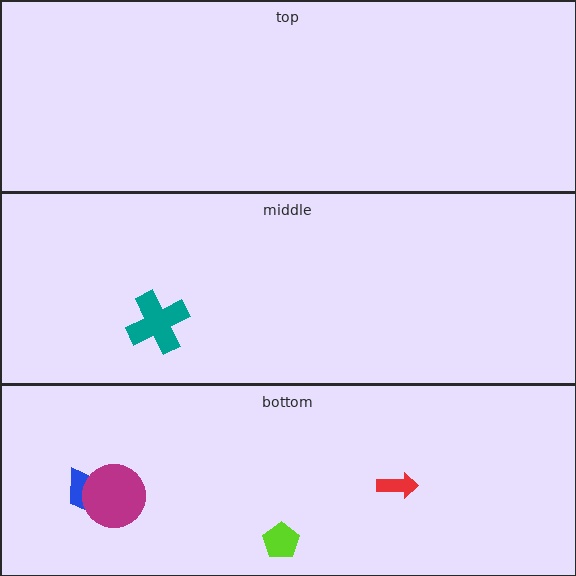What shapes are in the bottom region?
The lime pentagon, the red arrow, the blue trapezoid, the magenta circle.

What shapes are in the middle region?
The teal cross.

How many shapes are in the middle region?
1.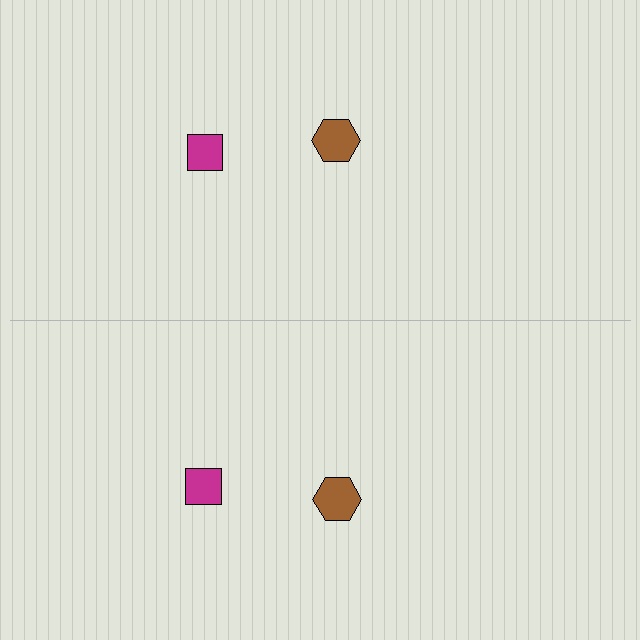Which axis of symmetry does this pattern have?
The pattern has a horizontal axis of symmetry running through the center of the image.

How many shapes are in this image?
There are 4 shapes in this image.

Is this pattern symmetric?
Yes, this pattern has bilateral (reflection) symmetry.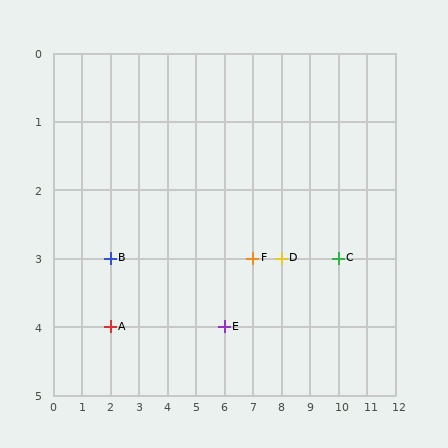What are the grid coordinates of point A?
Point A is at grid coordinates (2, 4).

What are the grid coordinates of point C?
Point C is at grid coordinates (10, 3).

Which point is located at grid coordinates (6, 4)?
Point E is at (6, 4).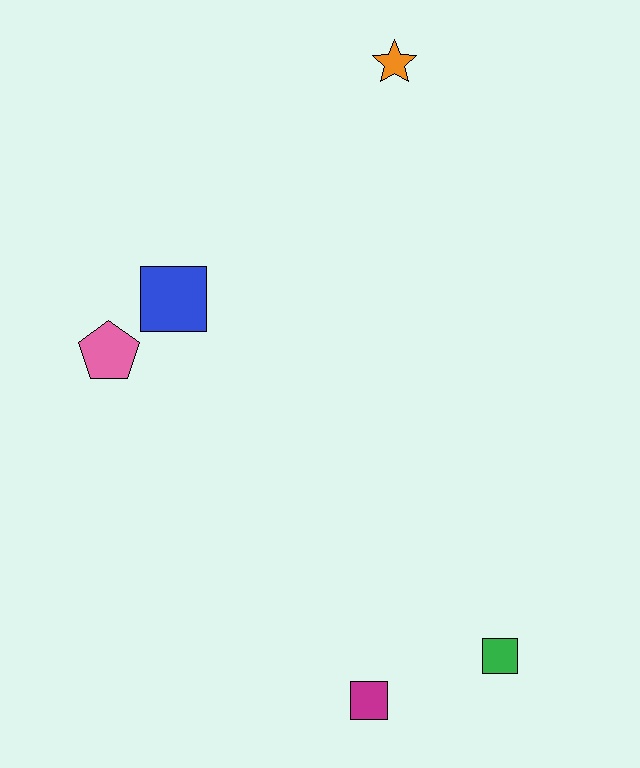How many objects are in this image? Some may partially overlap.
There are 5 objects.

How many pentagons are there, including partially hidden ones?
There is 1 pentagon.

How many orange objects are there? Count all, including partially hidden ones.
There is 1 orange object.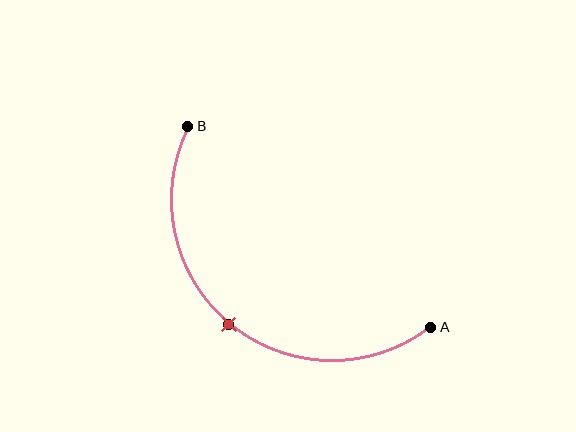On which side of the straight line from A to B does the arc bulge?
The arc bulges below and to the left of the straight line connecting A and B.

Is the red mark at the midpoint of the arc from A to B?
Yes. The red mark lies on the arc at equal arc-length from both A and B — it is the arc midpoint.